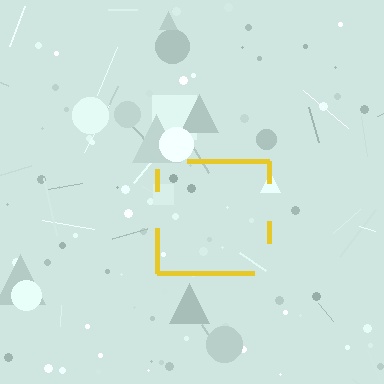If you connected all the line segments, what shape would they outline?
They would outline a square.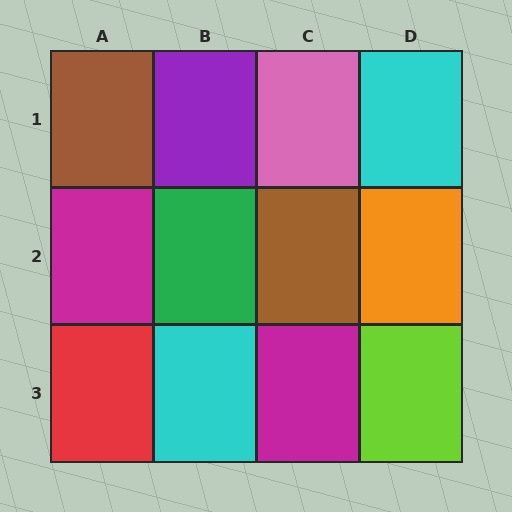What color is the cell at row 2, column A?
Magenta.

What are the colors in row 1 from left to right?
Brown, purple, pink, cyan.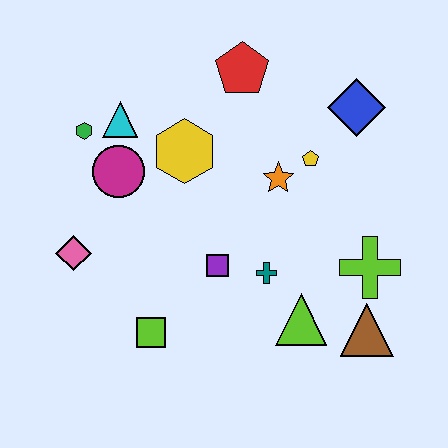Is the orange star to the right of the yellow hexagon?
Yes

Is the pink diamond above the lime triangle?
Yes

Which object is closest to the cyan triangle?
The green hexagon is closest to the cyan triangle.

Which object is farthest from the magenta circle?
The brown triangle is farthest from the magenta circle.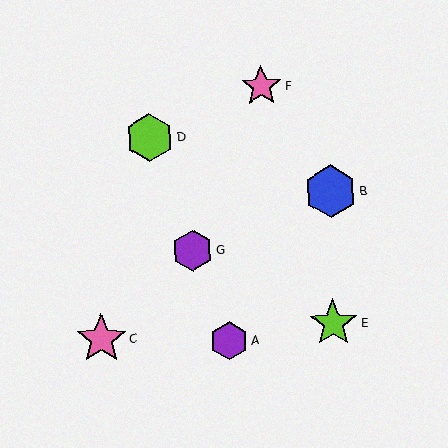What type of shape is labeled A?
Shape A is a purple hexagon.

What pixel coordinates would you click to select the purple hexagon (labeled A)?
Click at (229, 341) to select the purple hexagon A.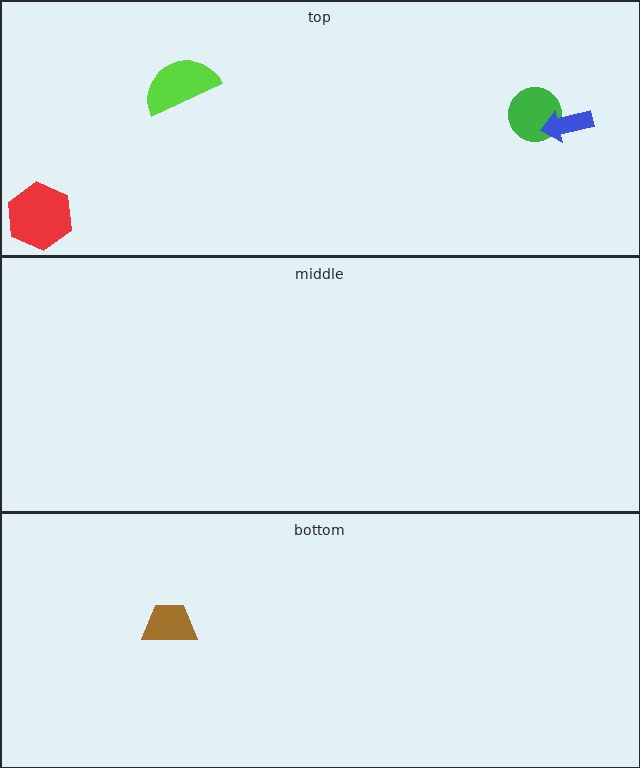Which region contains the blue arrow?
The top region.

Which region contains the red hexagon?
The top region.